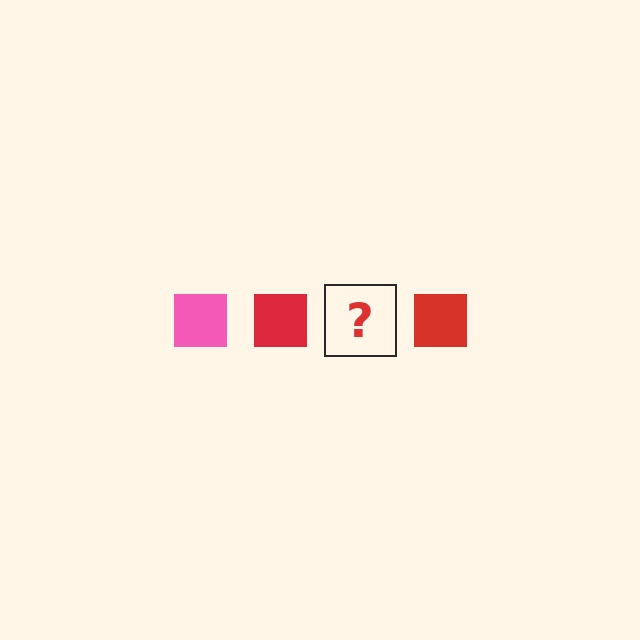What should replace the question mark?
The question mark should be replaced with a pink square.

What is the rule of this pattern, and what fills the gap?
The rule is that the pattern cycles through pink, red squares. The gap should be filled with a pink square.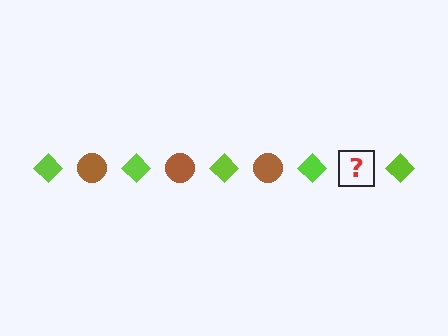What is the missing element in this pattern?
The missing element is a brown circle.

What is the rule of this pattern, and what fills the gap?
The rule is that the pattern alternates between lime diamond and brown circle. The gap should be filled with a brown circle.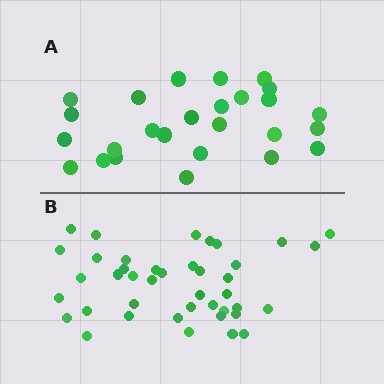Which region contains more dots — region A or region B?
Region B (the bottom region) has more dots.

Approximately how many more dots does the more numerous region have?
Region B has approximately 15 more dots than region A.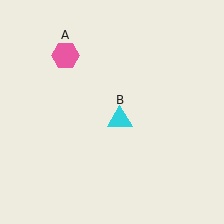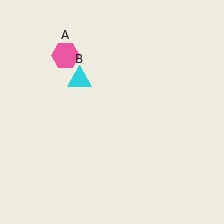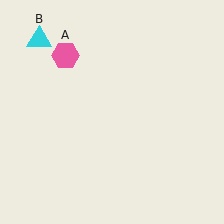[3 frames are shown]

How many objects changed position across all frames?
1 object changed position: cyan triangle (object B).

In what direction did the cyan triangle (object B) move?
The cyan triangle (object B) moved up and to the left.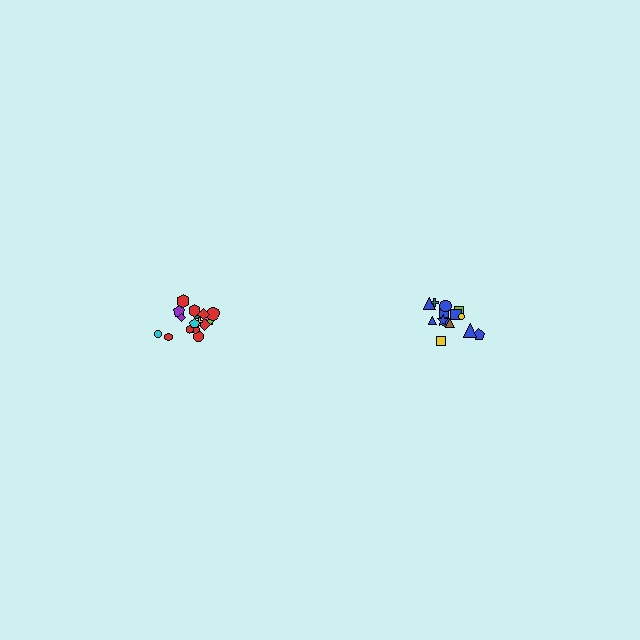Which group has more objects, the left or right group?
The left group.